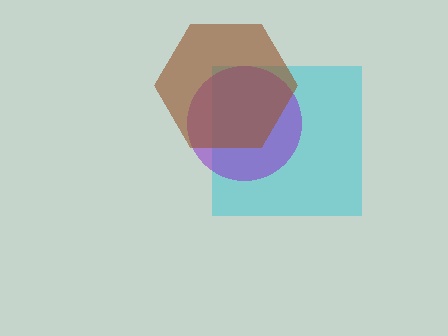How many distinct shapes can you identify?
There are 3 distinct shapes: a cyan square, a purple circle, a brown hexagon.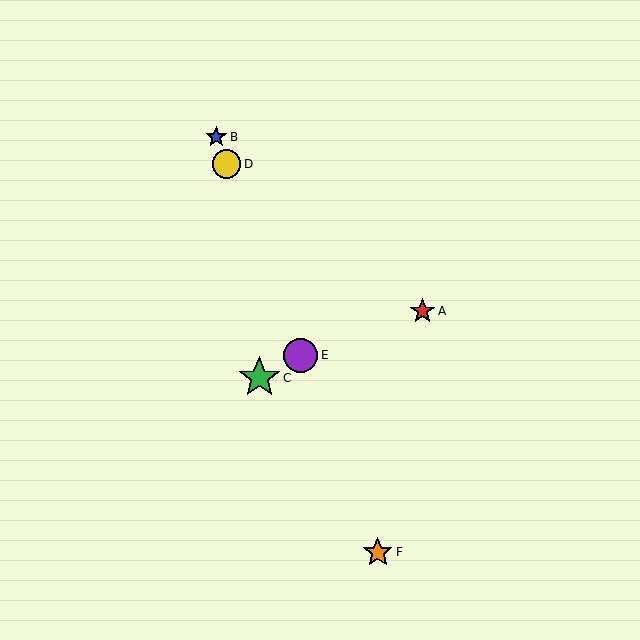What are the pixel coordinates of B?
Object B is at (216, 137).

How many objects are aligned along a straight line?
4 objects (B, D, E, F) are aligned along a straight line.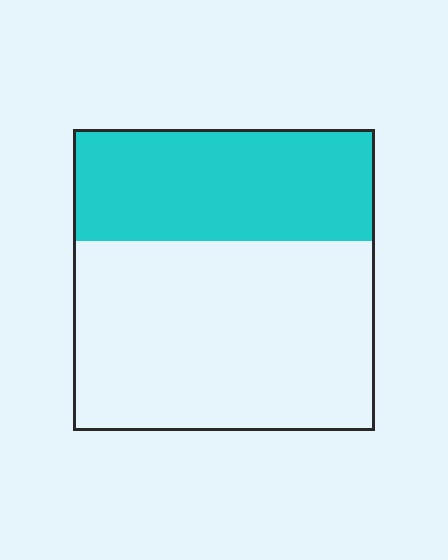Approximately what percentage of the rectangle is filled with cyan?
Approximately 35%.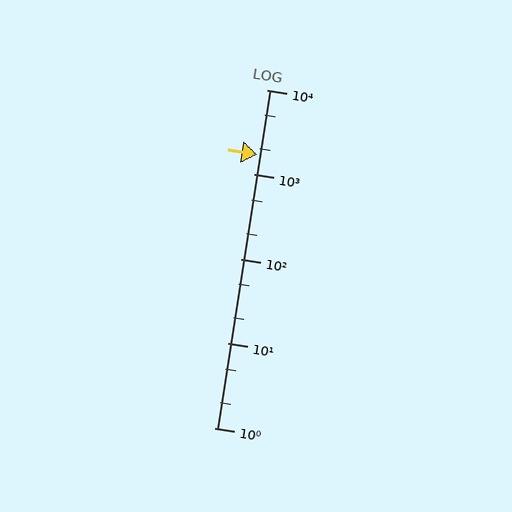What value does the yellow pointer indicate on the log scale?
The pointer indicates approximately 1700.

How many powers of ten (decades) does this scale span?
The scale spans 4 decades, from 1 to 10000.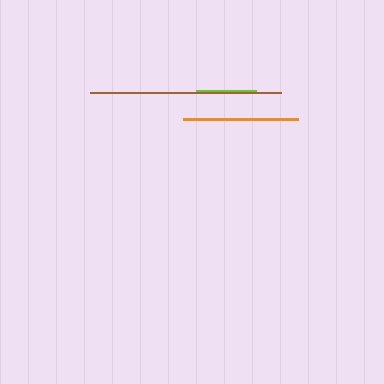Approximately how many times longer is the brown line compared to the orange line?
The brown line is approximately 1.7 times the length of the orange line.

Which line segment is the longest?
The brown line is the longest at approximately 191 pixels.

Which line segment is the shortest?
The lime line is the shortest at approximately 60 pixels.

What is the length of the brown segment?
The brown segment is approximately 191 pixels long.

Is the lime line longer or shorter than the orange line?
The orange line is longer than the lime line.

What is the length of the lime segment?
The lime segment is approximately 60 pixels long.